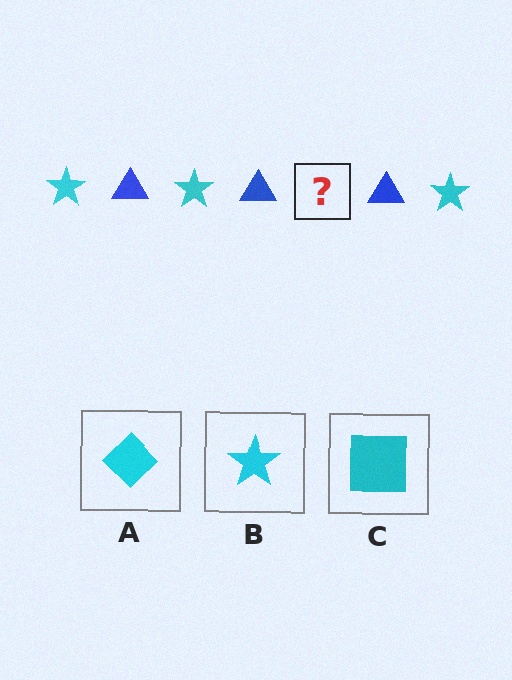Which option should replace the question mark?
Option B.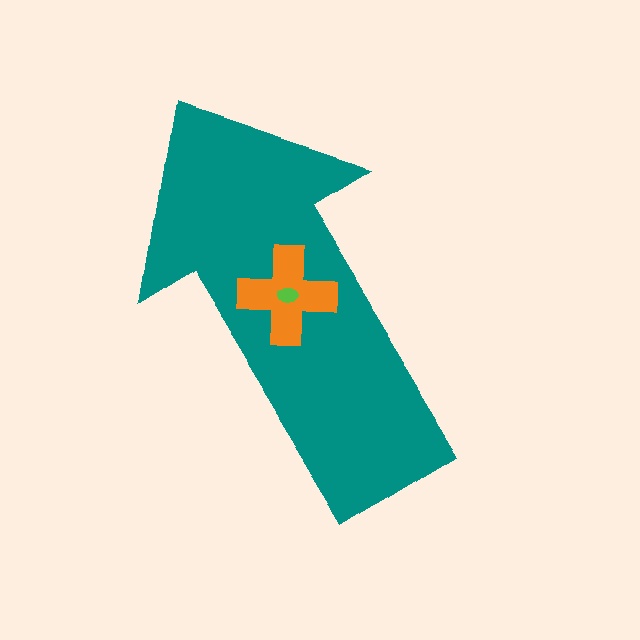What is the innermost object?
The lime ellipse.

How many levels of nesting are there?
3.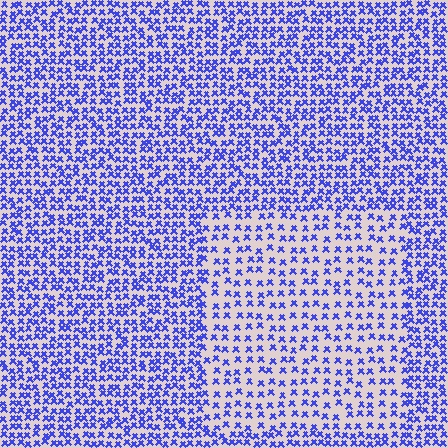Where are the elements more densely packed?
The elements are more densely packed outside the rectangle boundary.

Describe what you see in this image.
The image contains small blue elements arranged at two different densities. A rectangle-shaped region is visible where the elements are less densely packed than the surrounding area.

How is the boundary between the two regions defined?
The boundary is defined by a change in element density (approximately 1.9x ratio). All elements are the same color, size, and shape.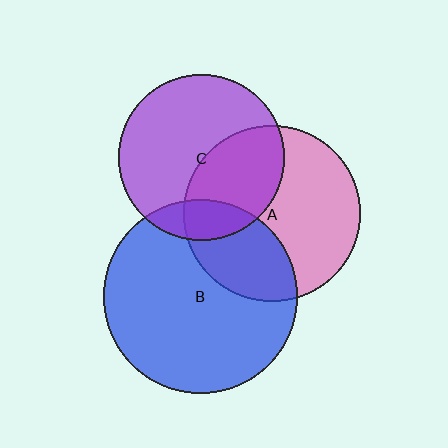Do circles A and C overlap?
Yes.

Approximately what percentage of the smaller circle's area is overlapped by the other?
Approximately 40%.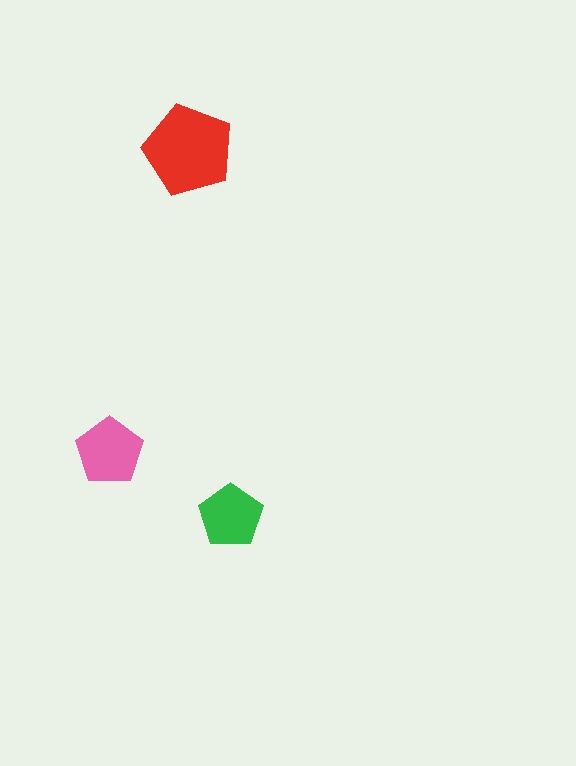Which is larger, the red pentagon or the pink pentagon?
The red one.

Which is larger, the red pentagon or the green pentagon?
The red one.